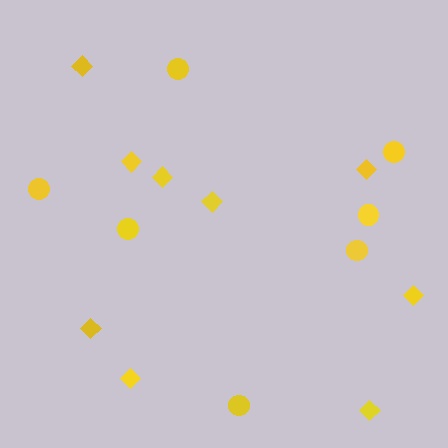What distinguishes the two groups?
There are 2 groups: one group of circles (7) and one group of diamonds (9).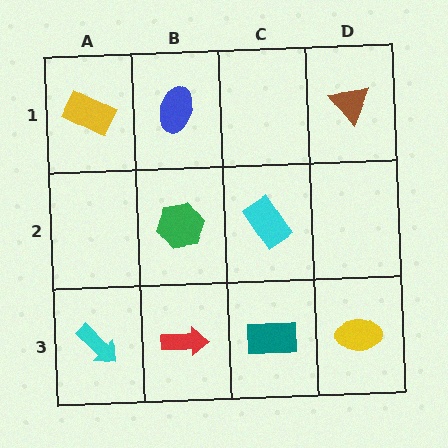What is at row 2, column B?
A green hexagon.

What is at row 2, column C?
A cyan rectangle.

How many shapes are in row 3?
4 shapes.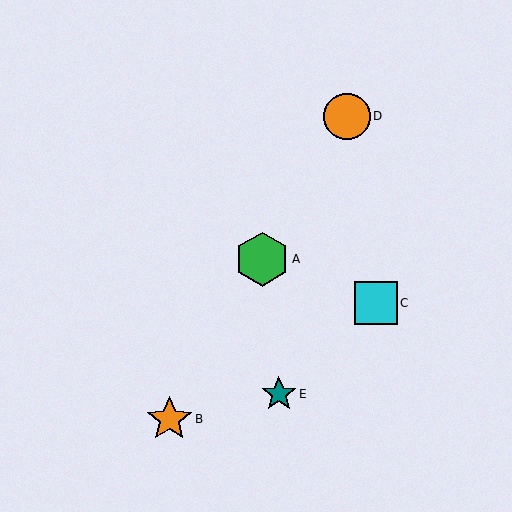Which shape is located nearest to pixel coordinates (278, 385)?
The teal star (labeled E) at (279, 394) is nearest to that location.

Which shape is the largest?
The green hexagon (labeled A) is the largest.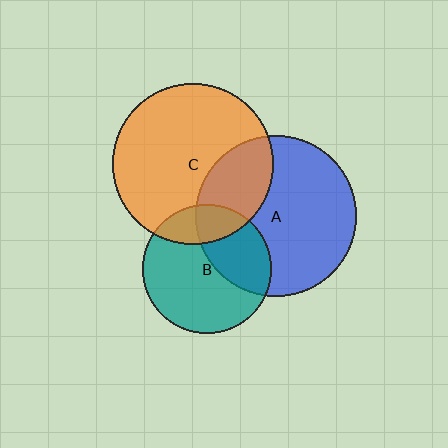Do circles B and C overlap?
Yes.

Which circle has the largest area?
Circle A (blue).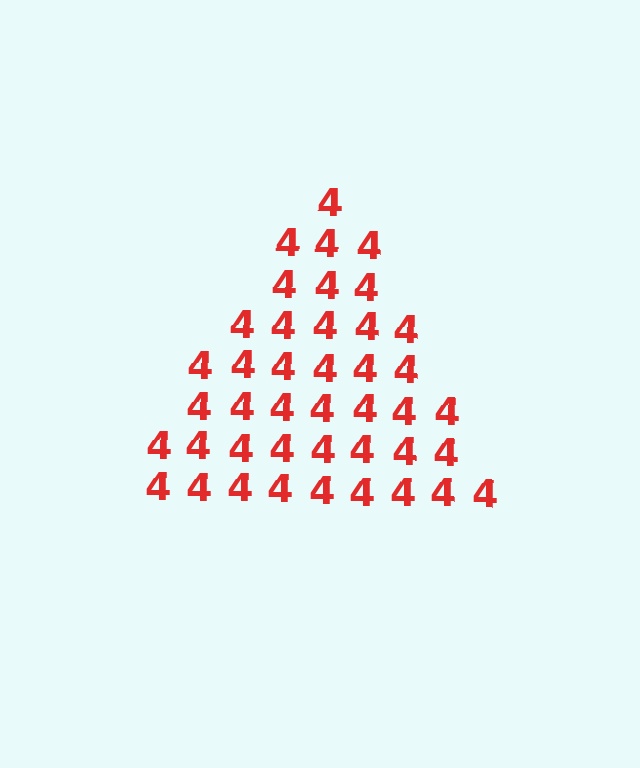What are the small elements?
The small elements are digit 4's.